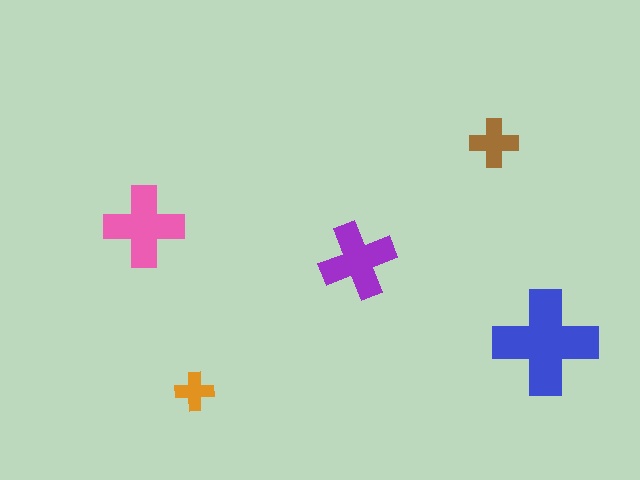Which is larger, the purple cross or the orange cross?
The purple one.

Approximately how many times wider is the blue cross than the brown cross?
About 2 times wider.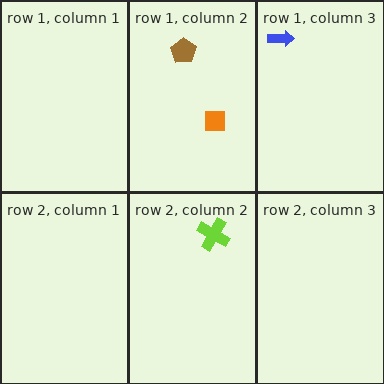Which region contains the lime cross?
The row 2, column 2 region.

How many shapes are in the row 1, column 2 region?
2.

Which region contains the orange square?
The row 1, column 2 region.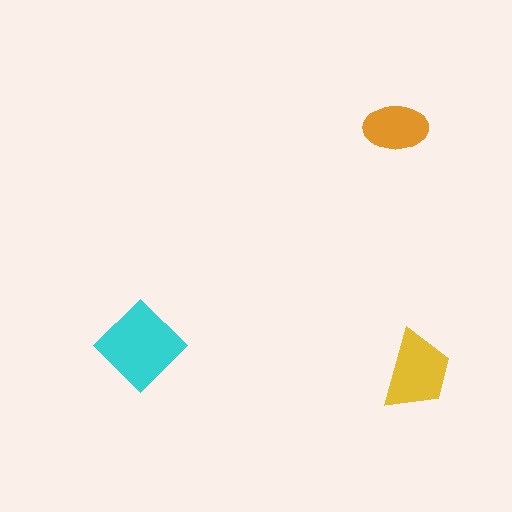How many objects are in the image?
There are 3 objects in the image.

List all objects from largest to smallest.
The cyan diamond, the yellow trapezoid, the orange ellipse.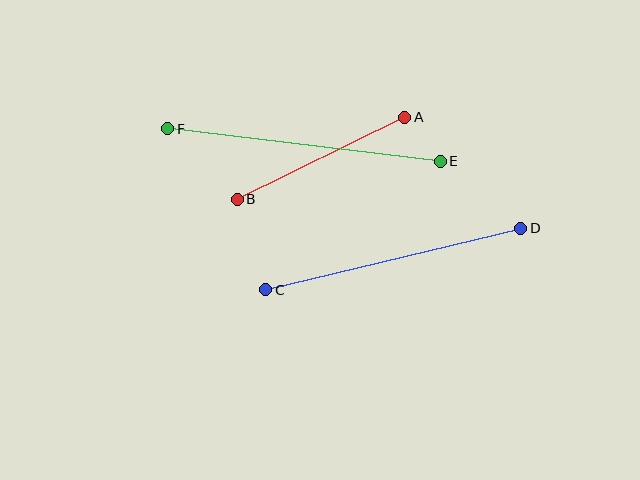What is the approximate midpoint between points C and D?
The midpoint is at approximately (393, 259) pixels.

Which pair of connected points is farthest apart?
Points E and F are farthest apart.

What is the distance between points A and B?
The distance is approximately 186 pixels.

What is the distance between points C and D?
The distance is approximately 263 pixels.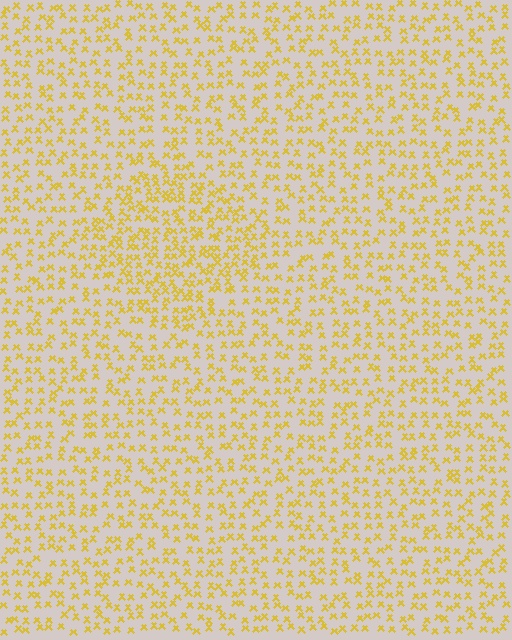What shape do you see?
I see a diamond.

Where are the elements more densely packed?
The elements are more densely packed inside the diamond boundary.